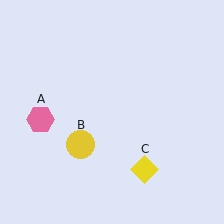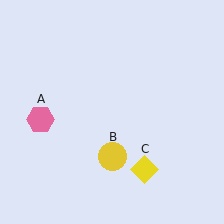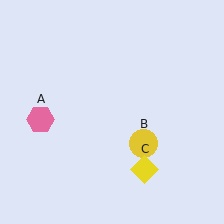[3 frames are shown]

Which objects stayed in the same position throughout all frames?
Pink hexagon (object A) and yellow diamond (object C) remained stationary.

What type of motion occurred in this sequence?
The yellow circle (object B) rotated counterclockwise around the center of the scene.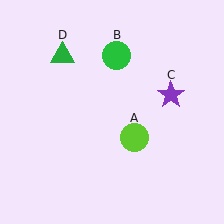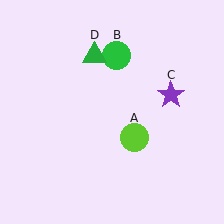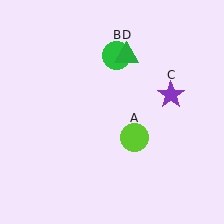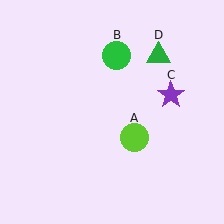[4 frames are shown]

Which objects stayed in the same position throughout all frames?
Lime circle (object A) and green circle (object B) and purple star (object C) remained stationary.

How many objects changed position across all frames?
1 object changed position: green triangle (object D).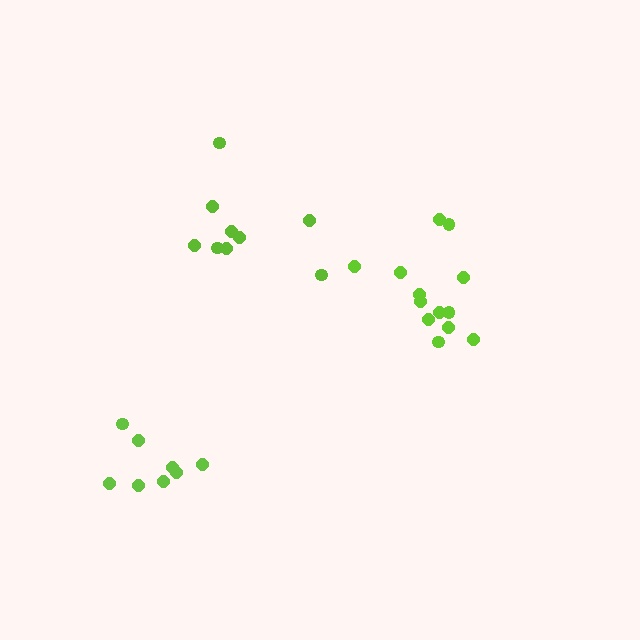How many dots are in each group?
Group 1: 9 dots, Group 2: 8 dots, Group 3: 13 dots (30 total).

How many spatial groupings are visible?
There are 3 spatial groupings.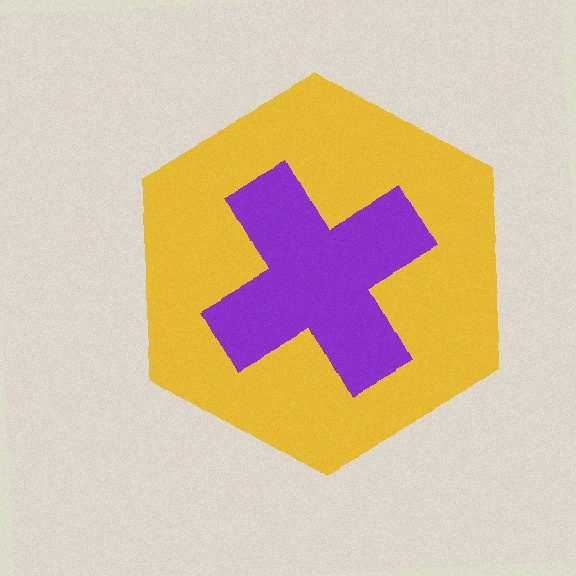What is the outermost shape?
The yellow hexagon.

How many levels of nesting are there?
2.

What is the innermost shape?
The purple cross.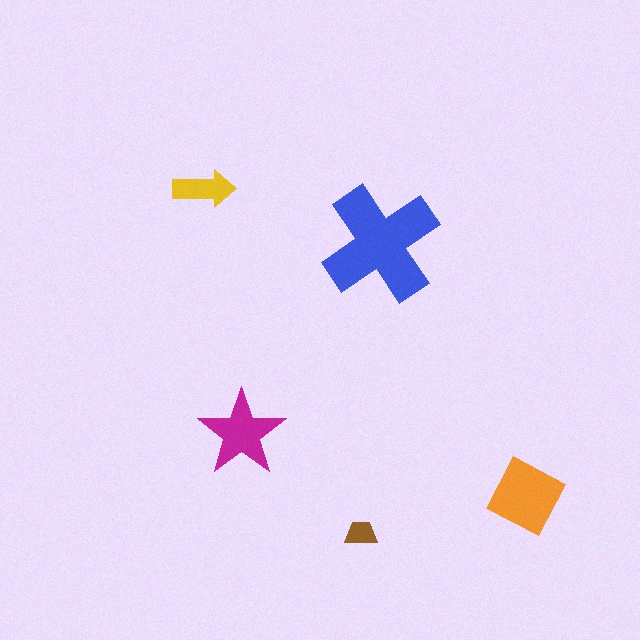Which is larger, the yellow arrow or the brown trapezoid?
The yellow arrow.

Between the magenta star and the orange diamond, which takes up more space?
The orange diamond.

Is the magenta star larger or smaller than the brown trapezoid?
Larger.